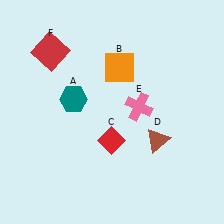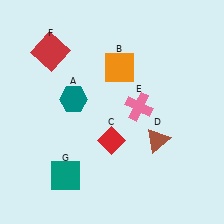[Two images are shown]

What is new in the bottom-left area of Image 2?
A teal square (G) was added in the bottom-left area of Image 2.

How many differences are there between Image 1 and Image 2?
There is 1 difference between the two images.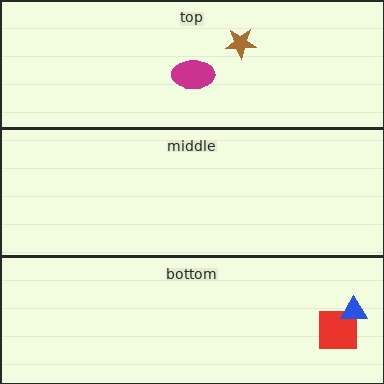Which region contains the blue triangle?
The bottom region.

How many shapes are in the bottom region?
2.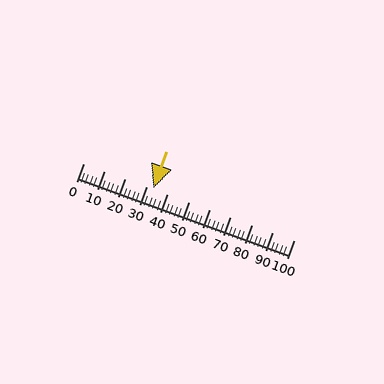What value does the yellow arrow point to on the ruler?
The yellow arrow points to approximately 33.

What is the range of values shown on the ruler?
The ruler shows values from 0 to 100.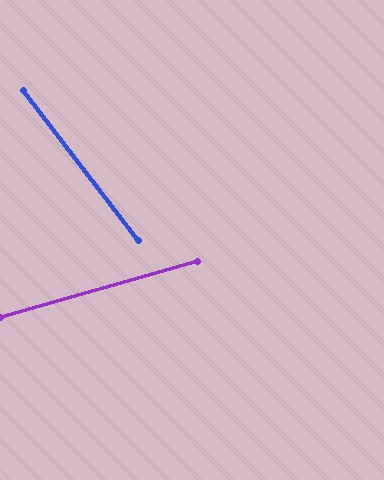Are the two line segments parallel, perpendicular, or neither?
Neither parallel nor perpendicular — they differ by about 68°.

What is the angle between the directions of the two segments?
Approximately 68 degrees.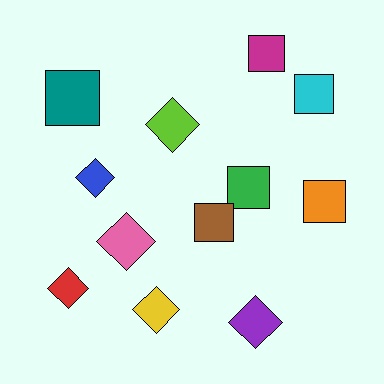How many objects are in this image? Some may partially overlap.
There are 12 objects.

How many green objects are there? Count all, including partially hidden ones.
There is 1 green object.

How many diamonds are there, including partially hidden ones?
There are 6 diamonds.